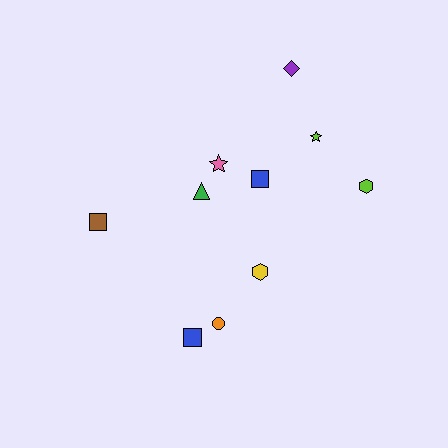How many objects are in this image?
There are 10 objects.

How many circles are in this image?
There is 1 circle.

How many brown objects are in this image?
There is 1 brown object.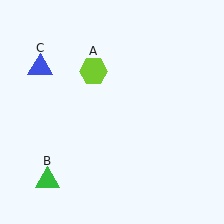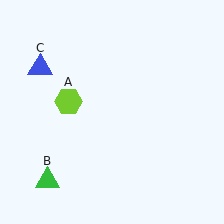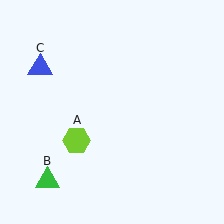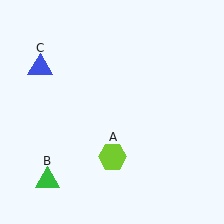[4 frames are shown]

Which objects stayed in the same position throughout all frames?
Green triangle (object B) and blue triangle (object C) remained stationary.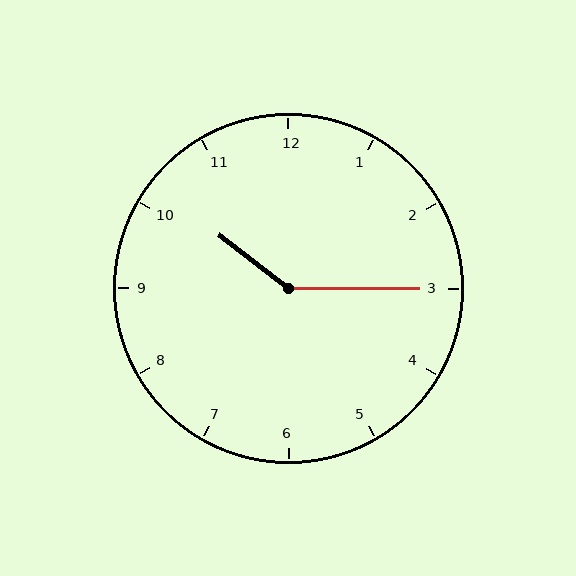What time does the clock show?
10:15.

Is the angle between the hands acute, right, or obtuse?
It is obtuse.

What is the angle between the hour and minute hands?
Approximately 142 degrees.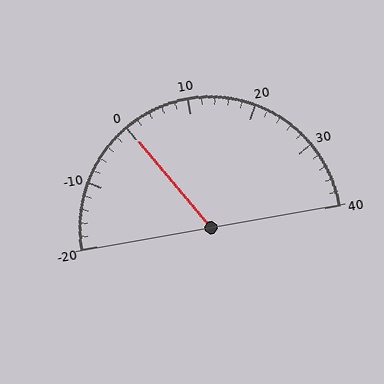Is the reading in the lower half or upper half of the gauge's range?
The reading is in the lower half of the range (-20 to 40).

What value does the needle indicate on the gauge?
The needle indicates approximately 0.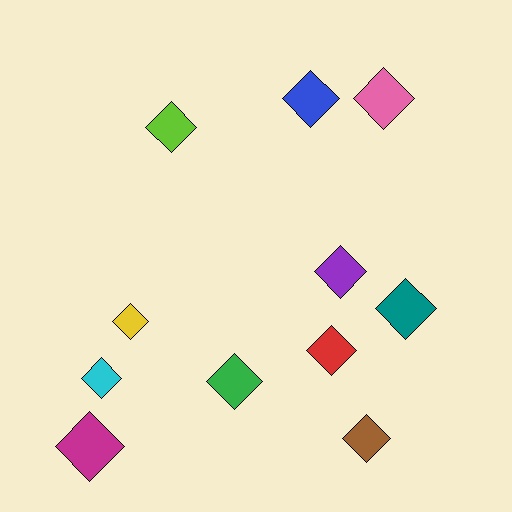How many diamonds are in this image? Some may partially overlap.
There are 11 diamonds.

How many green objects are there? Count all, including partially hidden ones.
There is 1 green object.